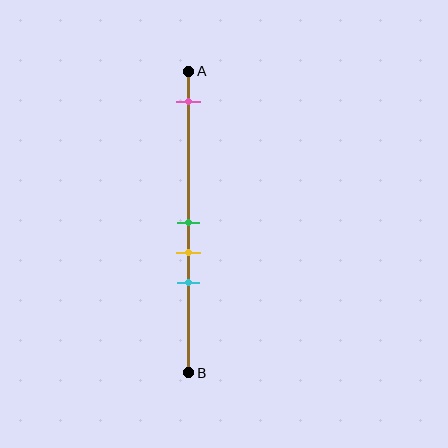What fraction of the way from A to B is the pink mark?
The pink mark is approximately 10% (0.1) of the way from A to B.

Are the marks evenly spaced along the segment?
No, the marks are not evenly spaced.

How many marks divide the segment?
There are 4 marks dividing the segment.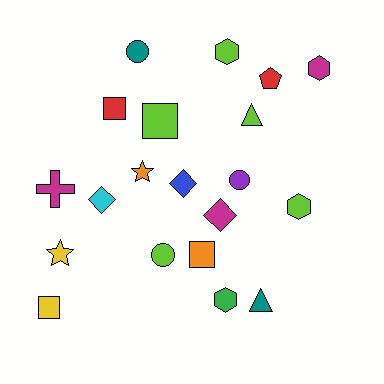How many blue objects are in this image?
There is 1 blue object.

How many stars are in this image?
There are 2 stars.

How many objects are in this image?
There are 20 objects.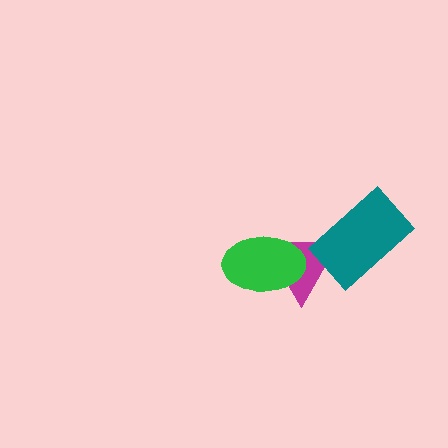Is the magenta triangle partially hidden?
Yes, it is partially covered by another shape.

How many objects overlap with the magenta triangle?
2 objects overlap with the magenta triangle.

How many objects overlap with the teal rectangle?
1 object overlaps with the teal rectangle.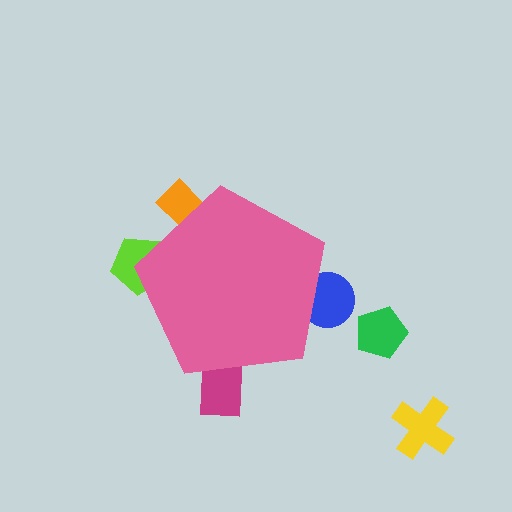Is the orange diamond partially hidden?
Yes, the orange diamond is partially hidden behind the pink pentagon.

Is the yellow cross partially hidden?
No, the yellow cross is fully visible.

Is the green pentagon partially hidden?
No, the green pentagon is fully visible.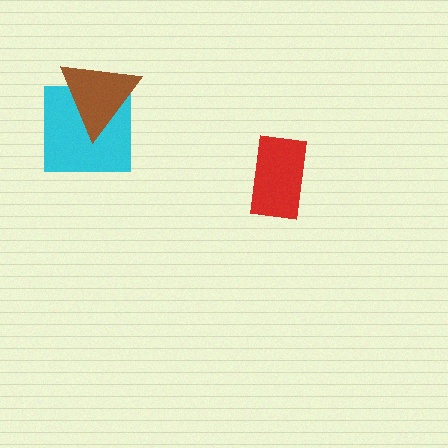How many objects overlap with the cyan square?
1 object overlaps with the cyan square.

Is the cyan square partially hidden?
Yes, it is partially covered by another shape.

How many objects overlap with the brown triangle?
1 object overlaps with the brown triangle.